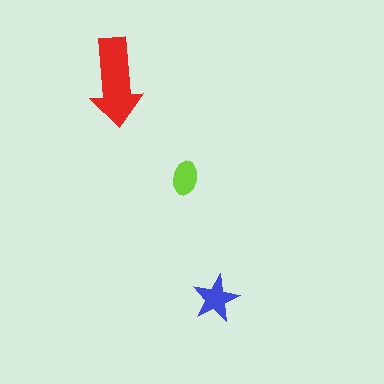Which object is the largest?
The red arrow.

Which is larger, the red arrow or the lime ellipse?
The red arrow.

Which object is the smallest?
The lime ellipse.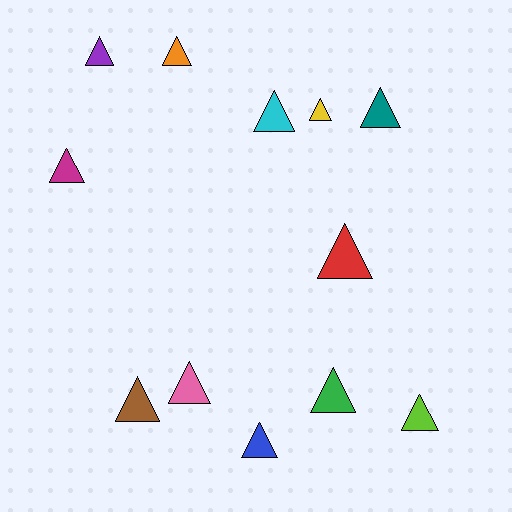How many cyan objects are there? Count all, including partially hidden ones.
There is 1 cyan object.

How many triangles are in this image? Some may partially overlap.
There are 12 triangles.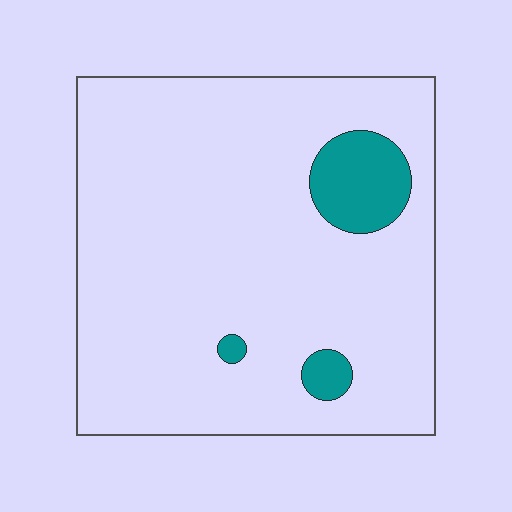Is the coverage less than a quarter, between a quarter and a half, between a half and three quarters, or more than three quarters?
Less than a quarter.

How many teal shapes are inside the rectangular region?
3.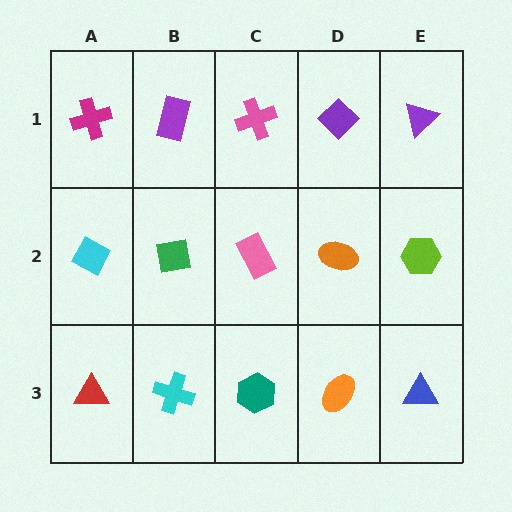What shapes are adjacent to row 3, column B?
A green square (row 2, column B), a red triangle (row 3, column A), a teal hexagon (row 3, column C).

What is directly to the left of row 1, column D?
A pink cross.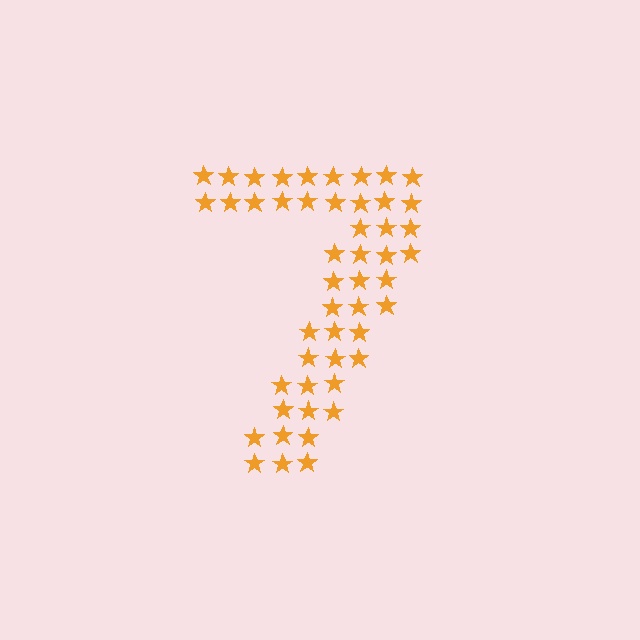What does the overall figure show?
The overall figure shows the digit 7.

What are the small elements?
The small elements are stars.